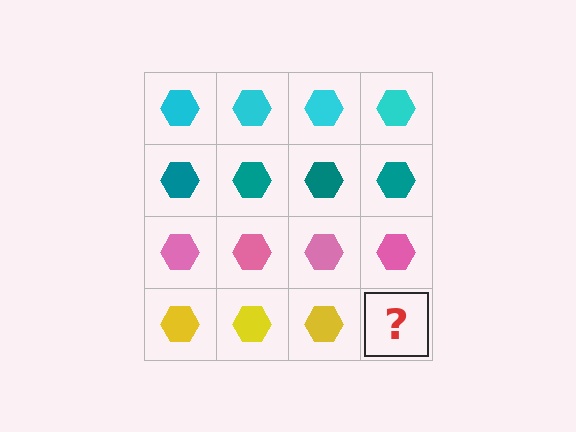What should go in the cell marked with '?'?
The missing cell should contain a yellow hexagon.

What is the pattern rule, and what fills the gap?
The rule is that each row has a consistent color. The gap should be filled with a yellow hexagon.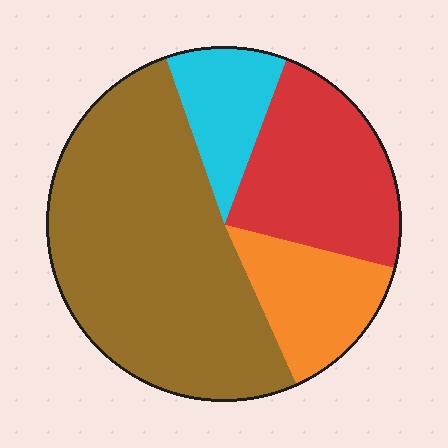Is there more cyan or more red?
Red.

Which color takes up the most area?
Brown, at roughly 50%.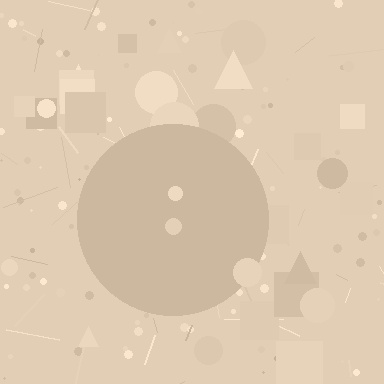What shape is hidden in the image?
A circle is hidden in the image.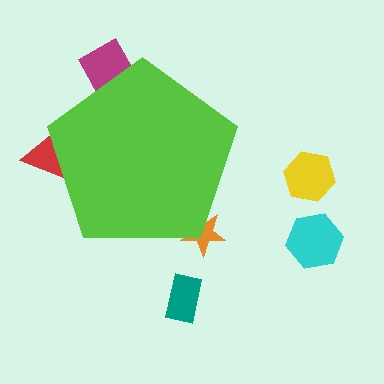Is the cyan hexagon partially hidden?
No, the cyan hexagon is fully visible.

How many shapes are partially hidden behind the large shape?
3 shapes are partially hidden.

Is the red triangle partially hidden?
Yes, the red triangle is partially hidden behind the lime pentagon.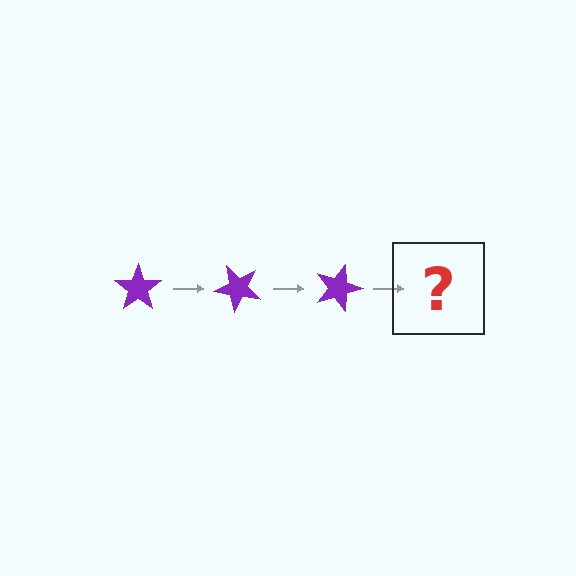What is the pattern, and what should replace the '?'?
The pattern is that the star rotates 45 degrees each step. The '?' should be a purple star rotated 135 degrees.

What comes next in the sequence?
The next element should be a purple star rotated 135 degrees.